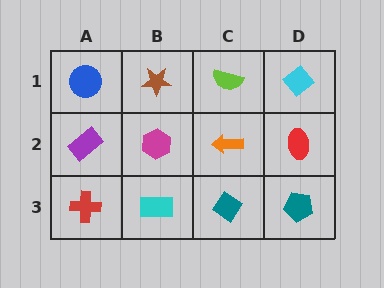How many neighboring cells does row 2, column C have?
4.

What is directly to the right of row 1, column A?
A brown star.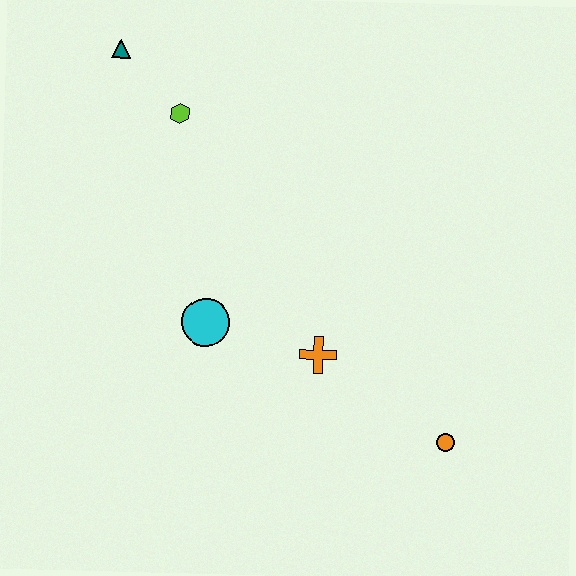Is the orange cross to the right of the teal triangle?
Yes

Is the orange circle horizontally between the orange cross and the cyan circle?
No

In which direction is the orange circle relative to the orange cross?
The orange circle is to the right of the orange cross.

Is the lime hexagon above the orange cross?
Yes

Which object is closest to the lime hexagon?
The teal triangle is closest to the lime hexagon.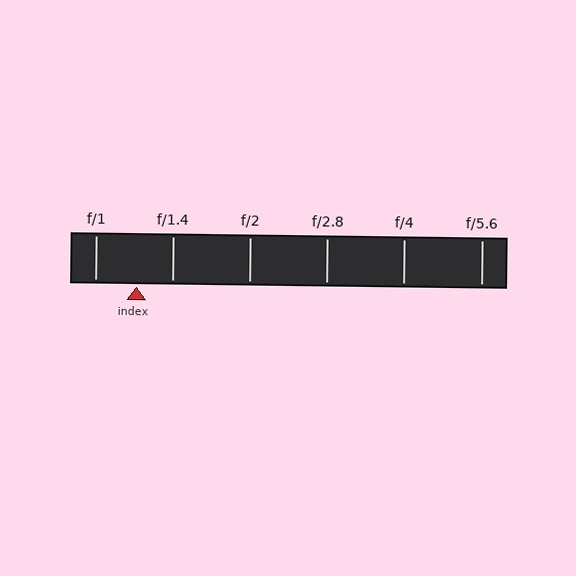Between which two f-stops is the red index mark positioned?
The index mark is between f/1 and f/1.4.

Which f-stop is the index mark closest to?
The index mark is closest to f/1.4.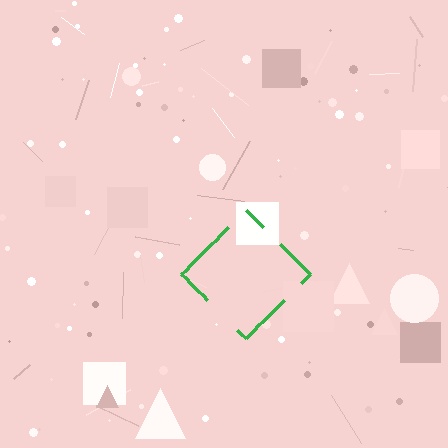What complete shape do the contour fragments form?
The contour fragments form a diamond.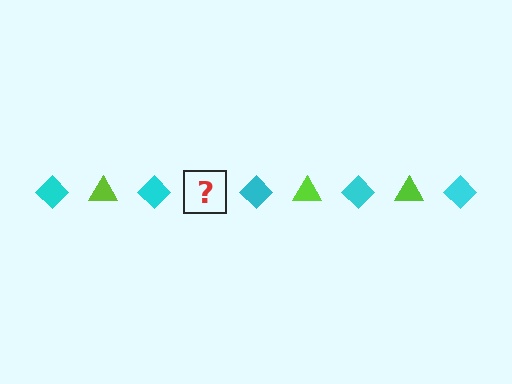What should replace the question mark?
The question mark should be replaced with a lime triangle.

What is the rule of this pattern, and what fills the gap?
The rule is that the pattern alternates between cyan diamond and lime triangle. The gap should be filled with a lime triangle.